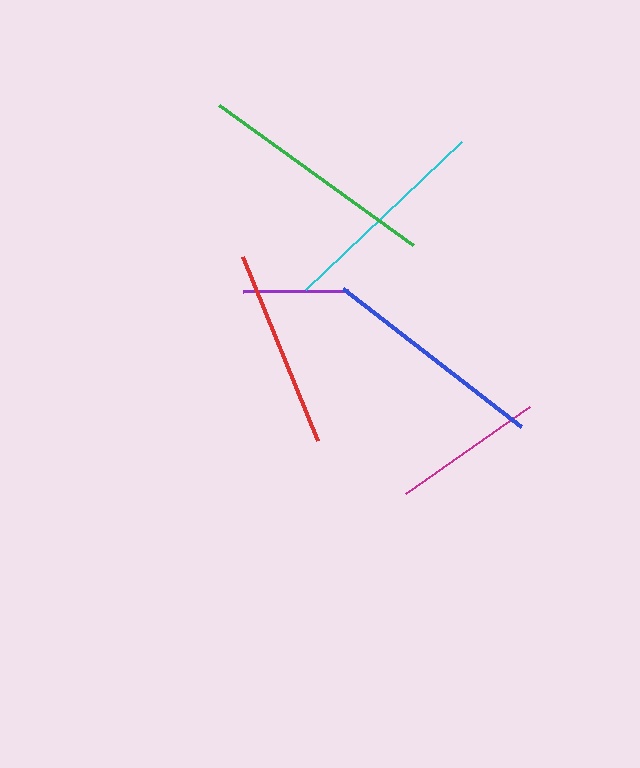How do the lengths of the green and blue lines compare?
The green and blue lines are approximately the same length.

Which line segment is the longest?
The green line is the longest at approximately 239 pixels.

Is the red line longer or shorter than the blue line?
The blue line is longer than the red line.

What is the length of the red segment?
The red segment is approximately 199 pixels long.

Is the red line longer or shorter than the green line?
The green line is longer than the red line.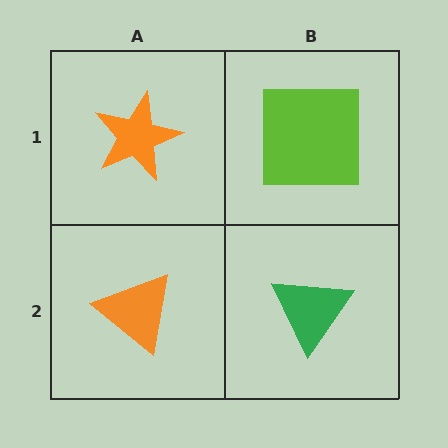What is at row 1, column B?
A lime square.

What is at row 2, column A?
An orange triangle.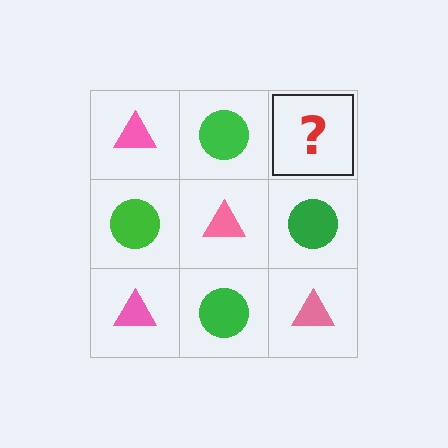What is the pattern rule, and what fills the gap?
The rule is that it alternates pink triangle and green circle in a checkerboard pattern. The gap should be filled with a pink triangle.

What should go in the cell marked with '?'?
The missing cell should contain a pink triangle.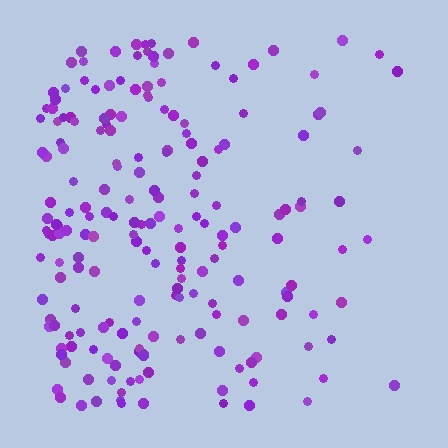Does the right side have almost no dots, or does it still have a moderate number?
Still a moderate number, just noticeably fewer than the left.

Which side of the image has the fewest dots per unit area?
The right.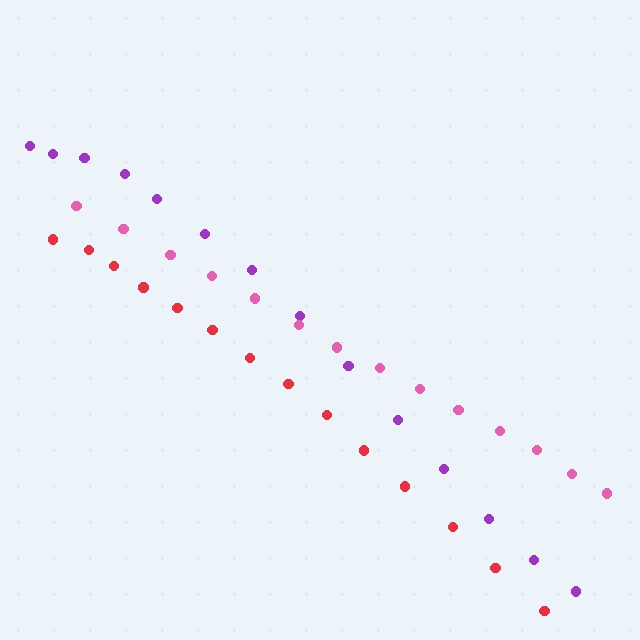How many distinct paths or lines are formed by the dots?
There are 3 distinct paths.